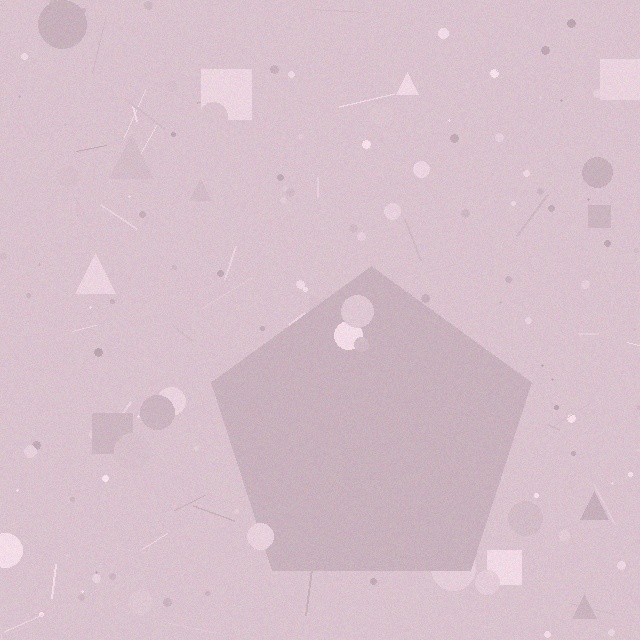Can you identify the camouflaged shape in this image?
The camouflaged shape is a pentagon.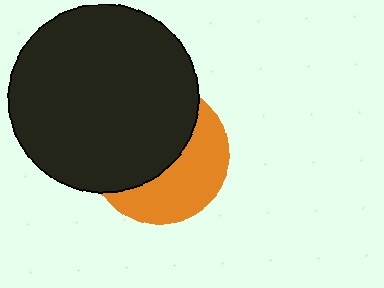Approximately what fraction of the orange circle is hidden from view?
Roughly 56% of the orange circle is hidden behind the black circle.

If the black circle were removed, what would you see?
You would see the complete orange circle.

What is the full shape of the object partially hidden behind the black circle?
The partially hidden object is an orange circle.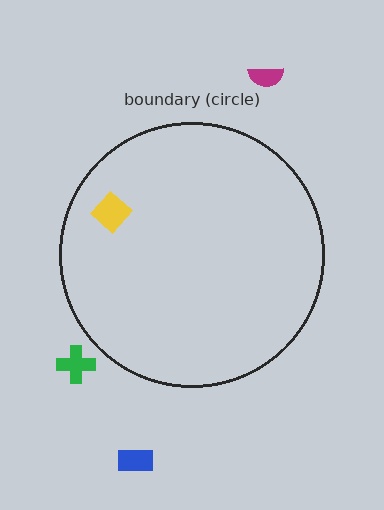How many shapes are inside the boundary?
1 inside, 3 outside.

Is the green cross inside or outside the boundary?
Outside.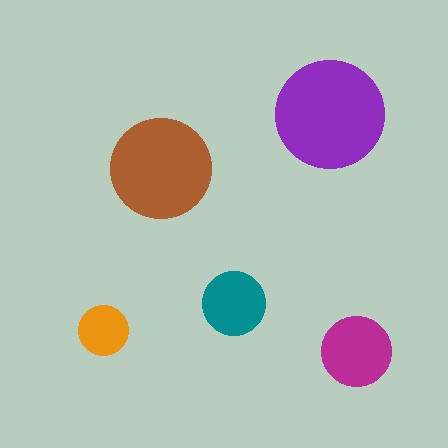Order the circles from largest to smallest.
the purple one, the brown one, the magenta one, the teal one, the orange one.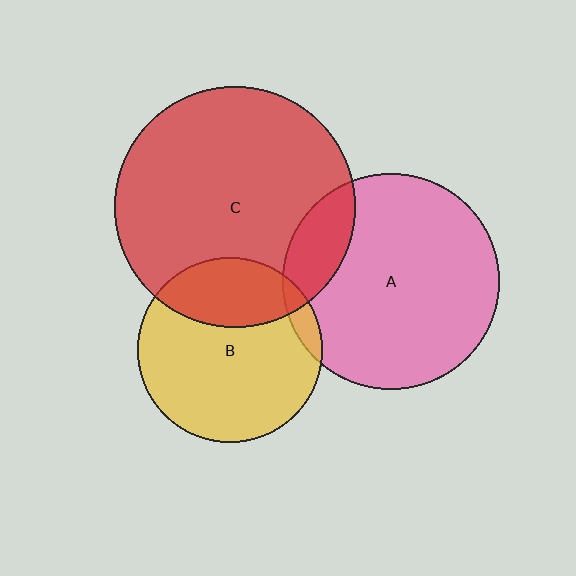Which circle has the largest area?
Circle C (red).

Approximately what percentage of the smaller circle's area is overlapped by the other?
Approximately 5%.